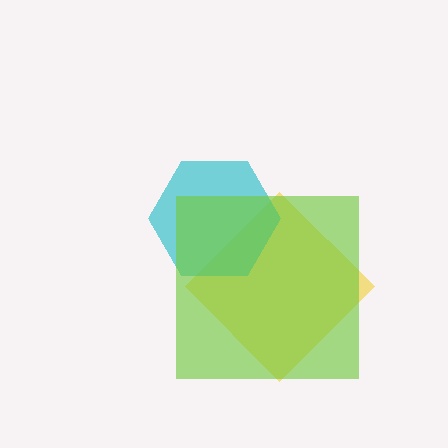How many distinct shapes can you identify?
There are 3 distinct shapes: a yellow diamond, a cyan hexagon, a lime square.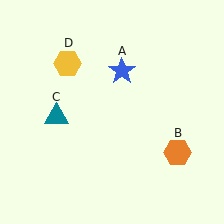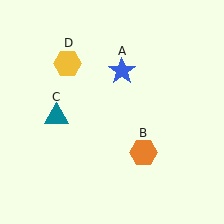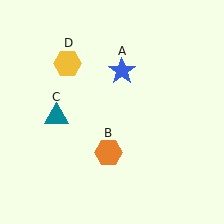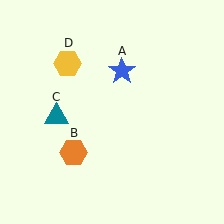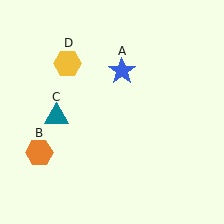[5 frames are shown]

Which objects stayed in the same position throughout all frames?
Blue star (object A) and teal triangle (object C) and yellow hexagon (object D) remained stationary.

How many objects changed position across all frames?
1 object changed position: orange hexagon (object B).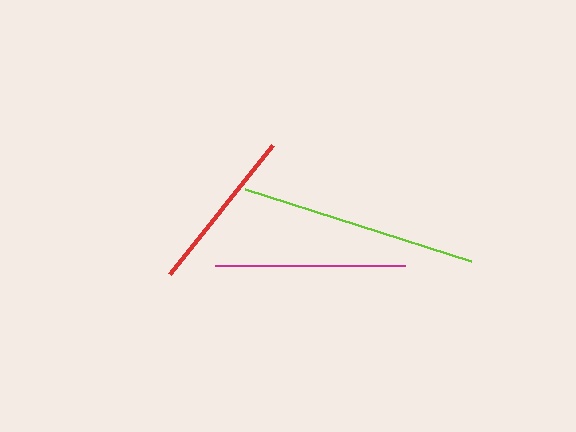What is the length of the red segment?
The red segment is approximately 165 pixels long.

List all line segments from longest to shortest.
From longest to shortest: lime, magenta, red.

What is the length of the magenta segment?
The magenta segment is approximately 189 pixels long.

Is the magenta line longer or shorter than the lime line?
The lime line is longer than the magenta line.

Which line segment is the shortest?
The red line is the shortest at approximately 165 pixels.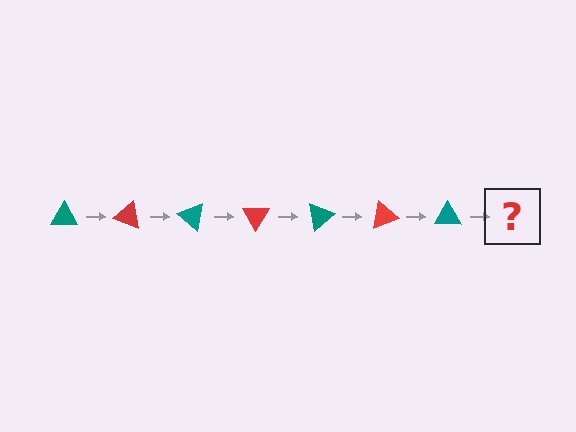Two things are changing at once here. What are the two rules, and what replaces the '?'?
The two rules are that it rotates 20 degrees each step and the color cycles through teal and red. The '?' should be a red triangle, rotated 140 degrees from the start.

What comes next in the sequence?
The next element should be a red triangle, rotated 140 degrees from the start.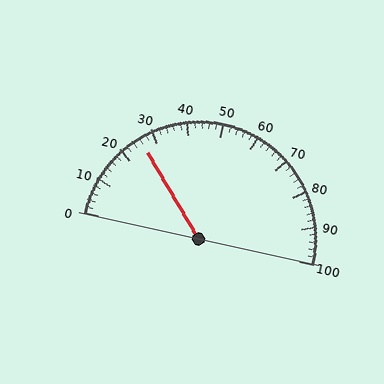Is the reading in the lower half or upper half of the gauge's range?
The reading is in the lower half of the range (0 to 100).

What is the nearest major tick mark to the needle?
The nearest major tick mark is 30.